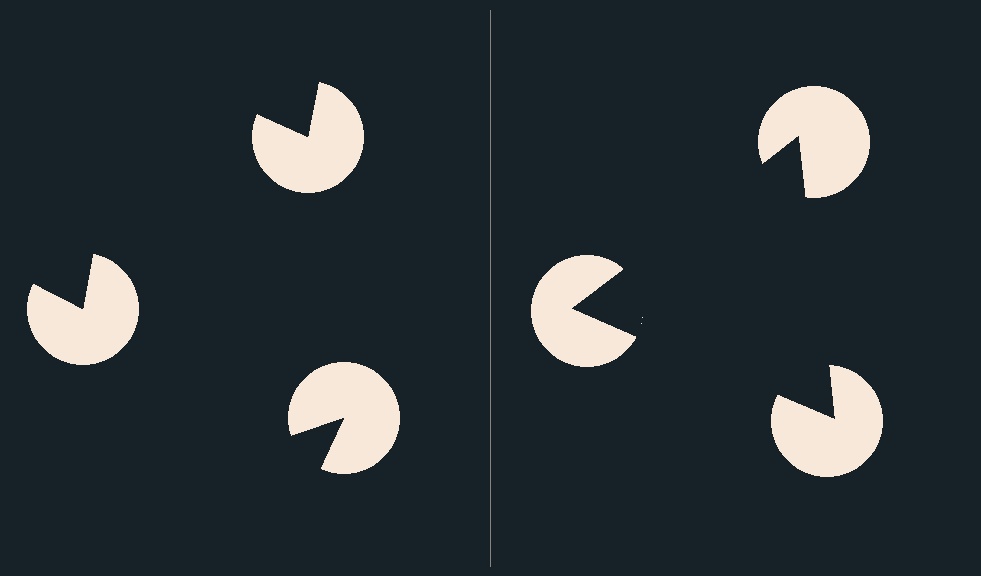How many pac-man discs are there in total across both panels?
6 — 3 on each side.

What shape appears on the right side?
An illusory triangle.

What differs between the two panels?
The pac-man discs are positioned identically on both sides; only the wedge orientations differ. On the right they align to a triangle; on the left they are misaligned.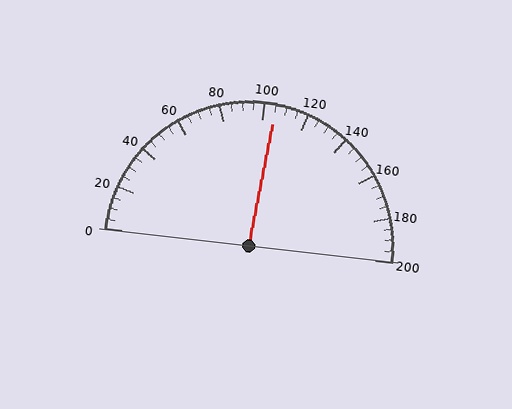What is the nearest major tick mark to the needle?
The nearest major tick mark is 100.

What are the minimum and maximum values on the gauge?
The gauge ranges from 0 to 200.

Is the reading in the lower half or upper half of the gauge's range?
The reading is in the upper half of the range (0 to 200).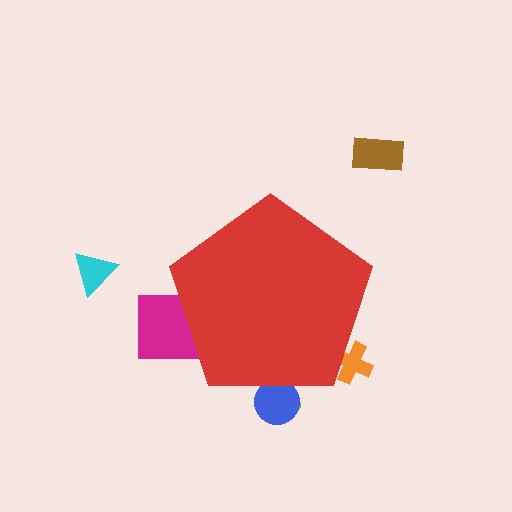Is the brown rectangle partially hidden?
No, the brown rectangle is fully visible.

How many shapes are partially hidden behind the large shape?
4 shapes are partially hidden.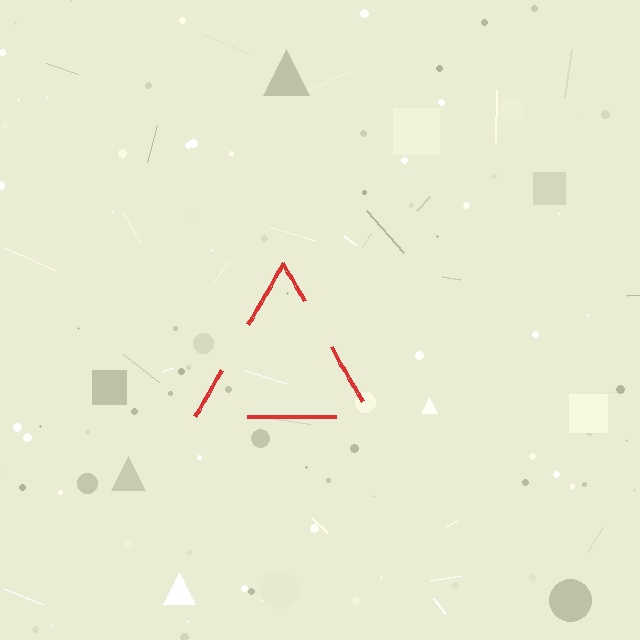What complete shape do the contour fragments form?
The contour fragments form a triangle.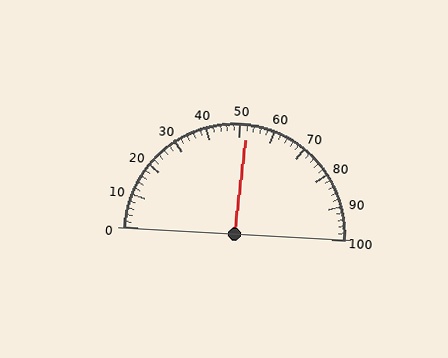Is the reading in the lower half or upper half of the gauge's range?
The reading is in the upper half of the range (0 to 100).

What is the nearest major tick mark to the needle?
The nearest major tick mark is 50.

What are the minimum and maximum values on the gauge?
The gauge ranges from 0 to 100.